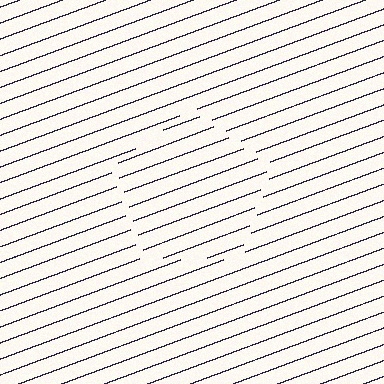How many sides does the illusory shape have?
5 sides — the line-ends trace a pentagon.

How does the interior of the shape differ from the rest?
The interior of the shape contains the same grating, shifted by half a period — the contour is defined by the phase discontinuity where line-ends from the inner and outer gratings abut.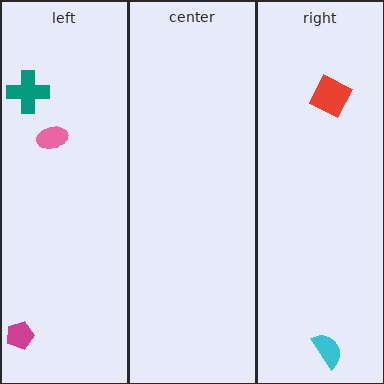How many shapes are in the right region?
2.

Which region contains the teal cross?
The left region.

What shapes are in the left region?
The pink ellipse, the magenta pentagon, the teal cross.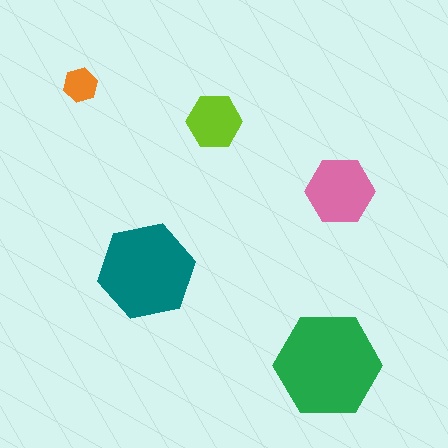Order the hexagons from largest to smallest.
the green one, the teal one, the pink one, the lime one, the orange one.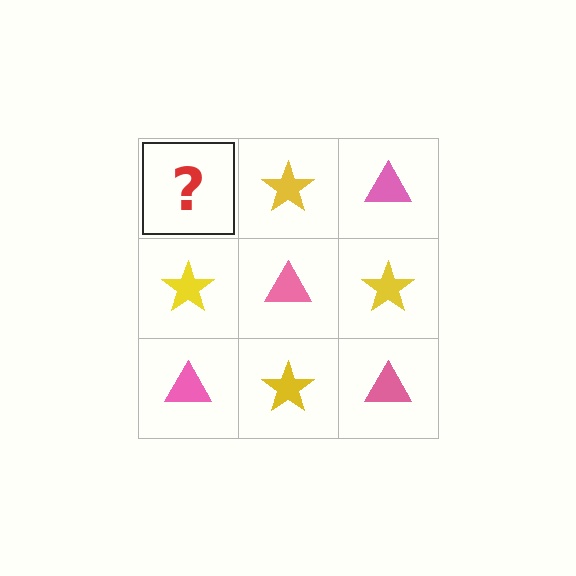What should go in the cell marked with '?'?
The missing cell should contain a pink triangle.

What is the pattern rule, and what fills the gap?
The rule is that it alternates pink triangle and yellow star in a checkerboard pattern. The gap should be filled with a pink triangle.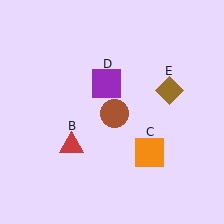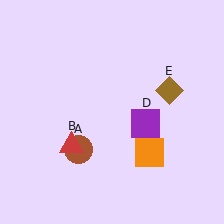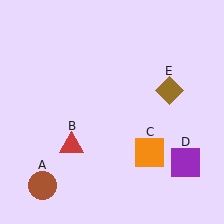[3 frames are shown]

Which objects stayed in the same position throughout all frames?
Red triangle (object B) and orange square (object C) and brown diamond (object E) remained stationary.